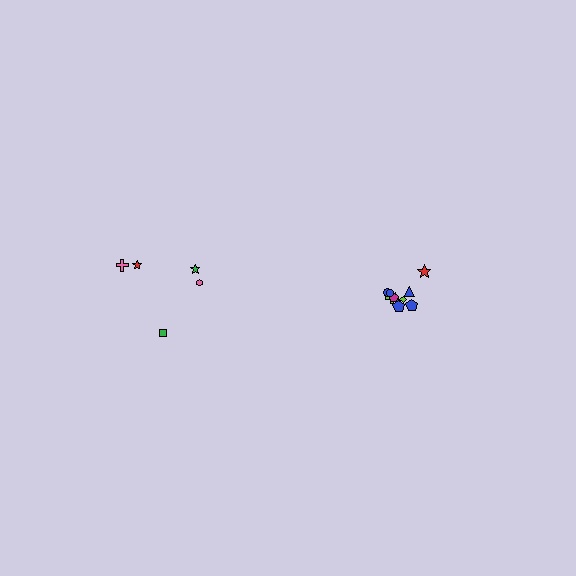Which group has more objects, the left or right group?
The right group.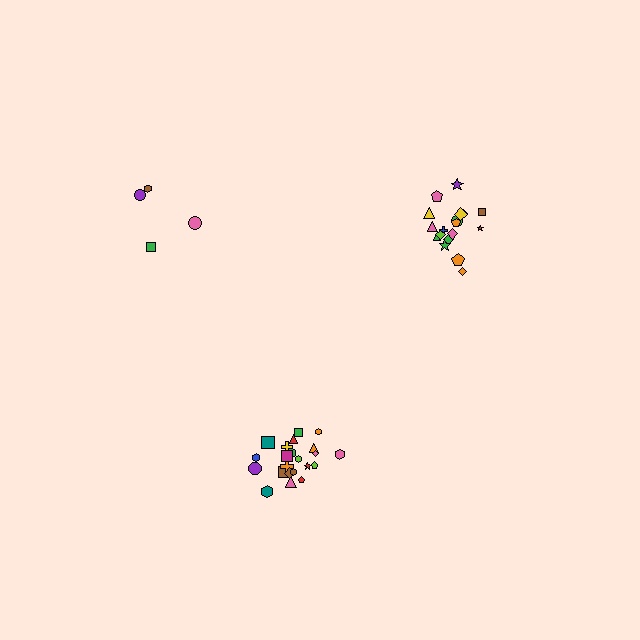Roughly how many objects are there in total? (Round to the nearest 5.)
Roughly 45 objects in total.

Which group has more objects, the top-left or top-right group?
The top-right group.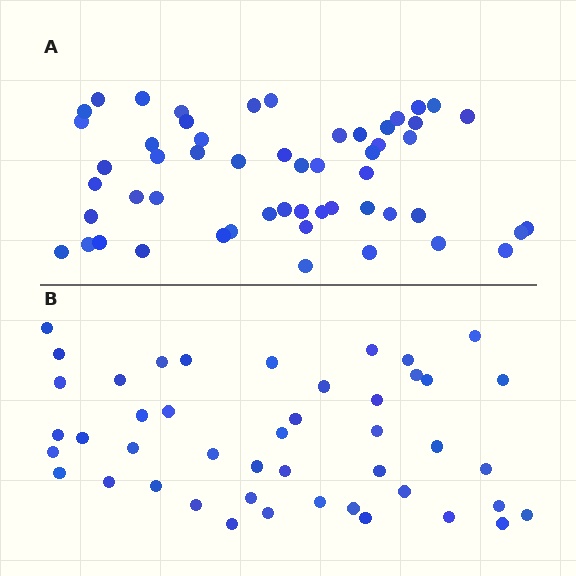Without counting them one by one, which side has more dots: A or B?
Region A (the top region) has more dots.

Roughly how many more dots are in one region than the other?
Region A has roughly 8 or so more dots than region B.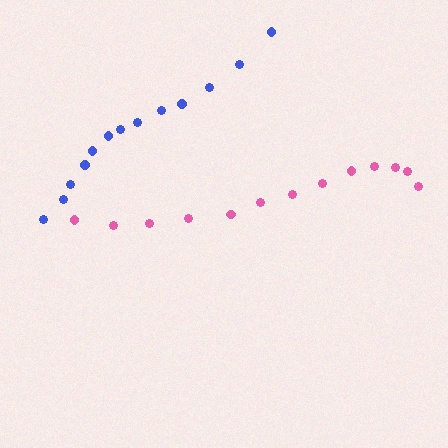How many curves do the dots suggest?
There are 2 distinct paths.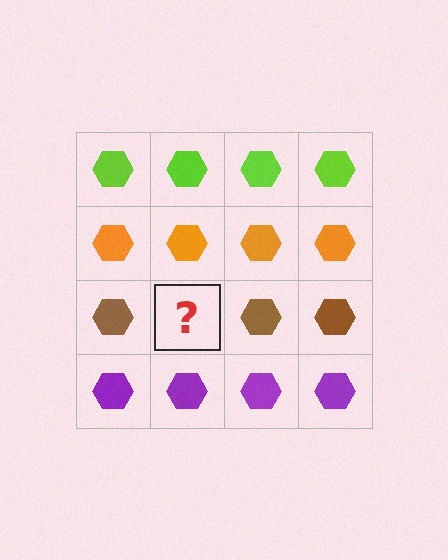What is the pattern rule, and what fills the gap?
The rule is that each row has a consistent color. The gap should be filled with a brown hexagon.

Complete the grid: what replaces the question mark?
The question mark should be replaced with a brown hexagon.